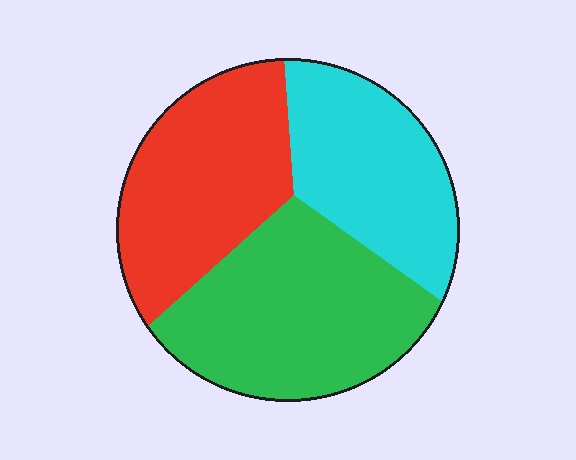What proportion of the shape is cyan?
Cyan takes up about one quarter (1/4) of the shape.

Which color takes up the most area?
Green, at roughly 40%.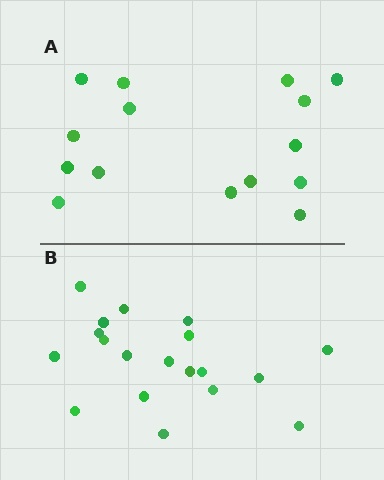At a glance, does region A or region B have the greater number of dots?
Region B (the bottom region) has more dots.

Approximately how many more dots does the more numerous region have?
Region B has about 4 more dots than region A.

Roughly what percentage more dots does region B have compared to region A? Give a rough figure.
About 25% more.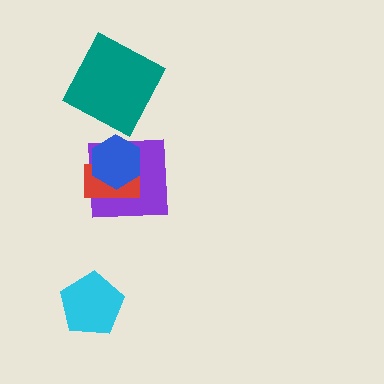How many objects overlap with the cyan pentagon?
0 objects overlap with the cyan pentagon.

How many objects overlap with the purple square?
2 objects overlap with the purple square.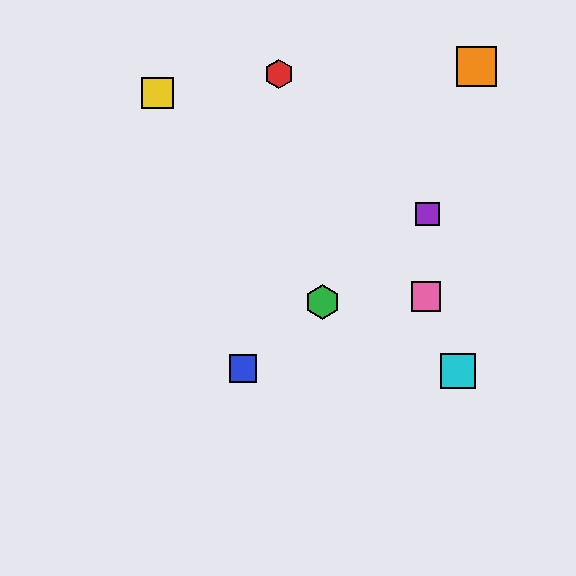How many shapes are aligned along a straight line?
3 shapes (the blue square, the green hexagon, the purple square) are aligned along a straight line.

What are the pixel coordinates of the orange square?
The orange square is at (476, 67).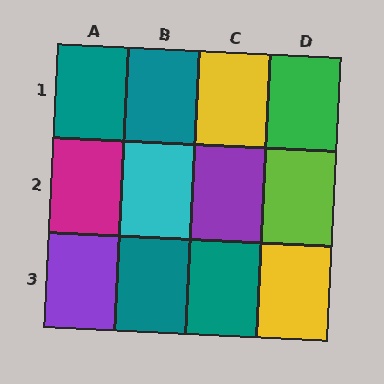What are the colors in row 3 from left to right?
Purple, teal, teal, yellow.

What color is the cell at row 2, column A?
Magenta.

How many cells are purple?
2 cells are purple.